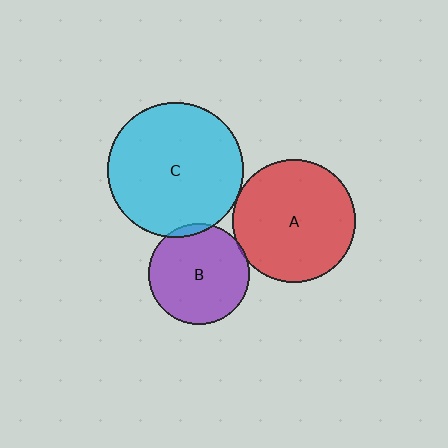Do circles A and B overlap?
Yes.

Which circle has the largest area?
Circle C (cyan).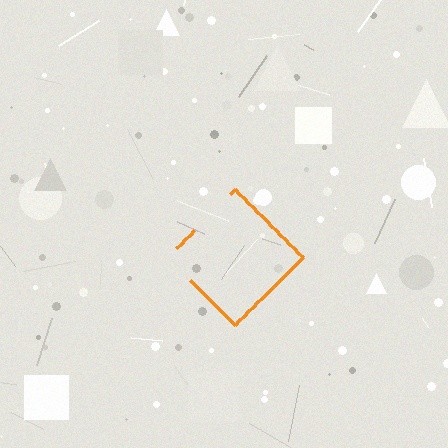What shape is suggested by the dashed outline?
The dashed outline suggests a diamond.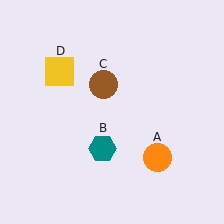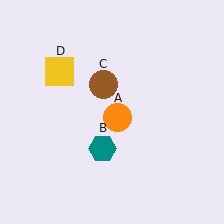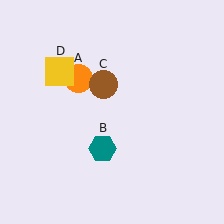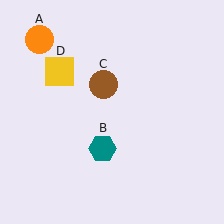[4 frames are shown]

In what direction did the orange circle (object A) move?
The orange circle (object A) moved up and to the left.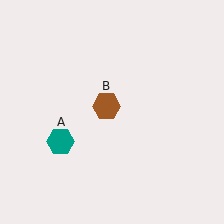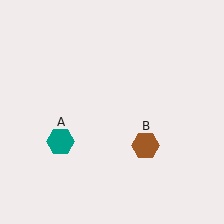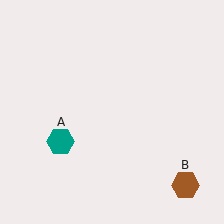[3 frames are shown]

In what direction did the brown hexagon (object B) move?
The brown hexagon (object B) moved down and to the right.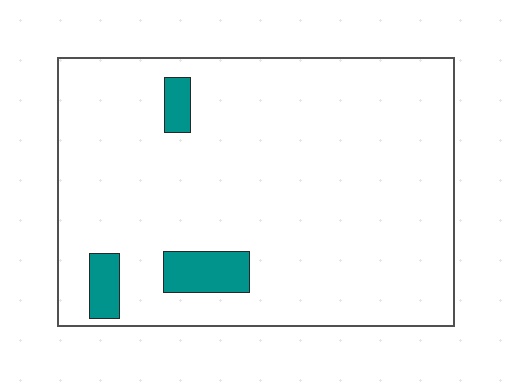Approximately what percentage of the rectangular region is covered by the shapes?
Approximately 5%.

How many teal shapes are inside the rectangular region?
3.